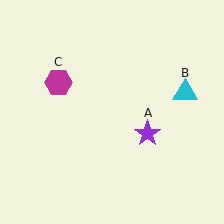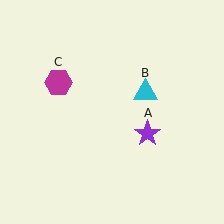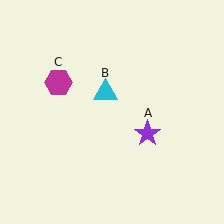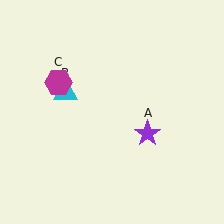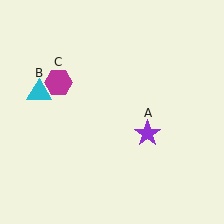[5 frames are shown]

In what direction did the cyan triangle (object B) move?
The cyan triangle (object B) moved left.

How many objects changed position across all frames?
1 object changed position: cyan triangle (object B).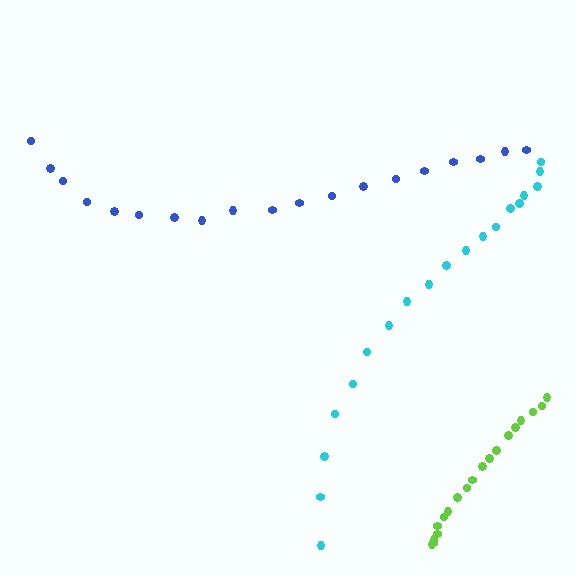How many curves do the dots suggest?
There are 3 distinct paths.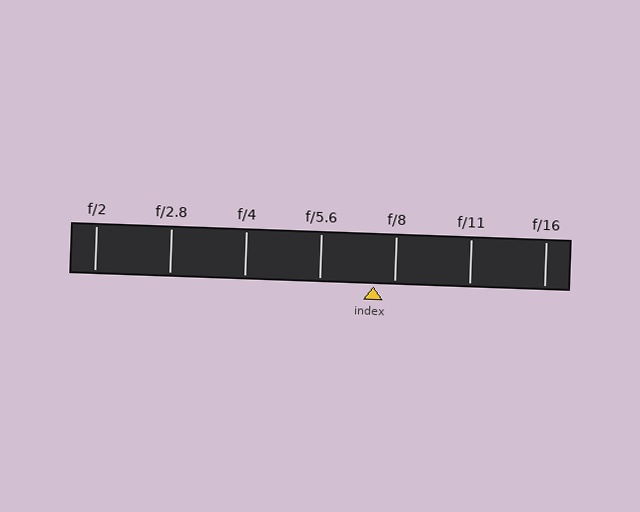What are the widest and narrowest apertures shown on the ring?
The widest aperture shown is f/2 and the narrowest is f/16.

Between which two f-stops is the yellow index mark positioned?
The index mark is between f/5.6 and f/8.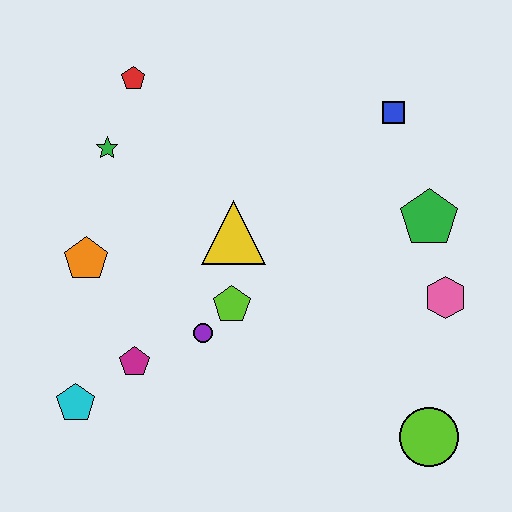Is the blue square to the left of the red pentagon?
No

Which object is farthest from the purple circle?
The blue square is farthest from the purple circle.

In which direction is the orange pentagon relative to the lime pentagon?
The orange pentagon is to the left of the lime pentagon.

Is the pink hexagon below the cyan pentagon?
No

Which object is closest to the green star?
The red pentagon is closest to the green star.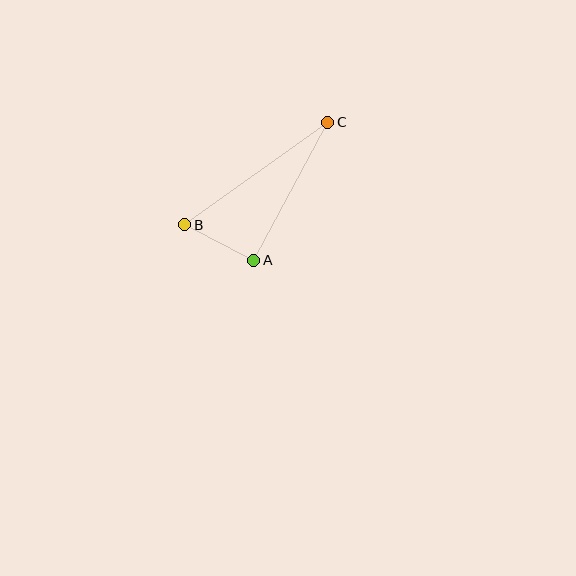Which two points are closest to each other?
Points A and B are closest to each other.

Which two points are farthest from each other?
Points B and C are farthest from each other.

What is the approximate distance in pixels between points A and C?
The distance between A and C is approximately 157 pixels.